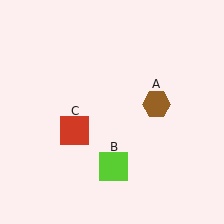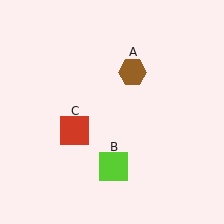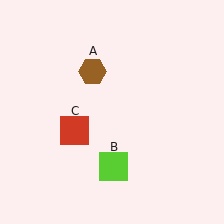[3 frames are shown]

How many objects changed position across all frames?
1 object changed position: brown hexagon (object A).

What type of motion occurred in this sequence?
The brown hexagon (object A) rotated counterclockwise around the center of the scene.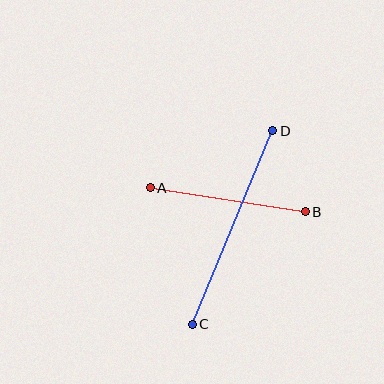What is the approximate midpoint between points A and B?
The midpoint is at approximately (228, 200) pixels.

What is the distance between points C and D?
The distance is approximately 209 pixels.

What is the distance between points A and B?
The distance is approximately 157 pixels.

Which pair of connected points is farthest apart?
Points C and D are farthest apart.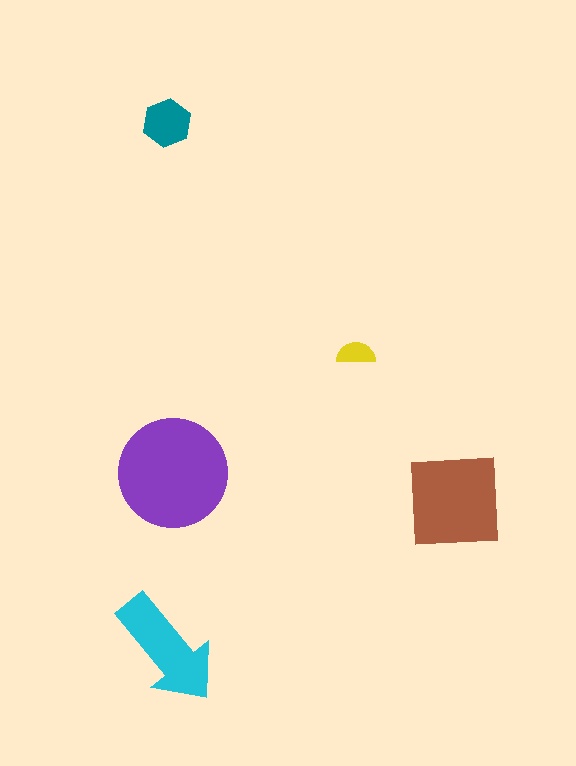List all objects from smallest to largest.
The yellow semicircle, the teal hexagon, the cyan arrow, the brown square, the purple circle.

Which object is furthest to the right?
The brown square is rightmost.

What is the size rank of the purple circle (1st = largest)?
1st.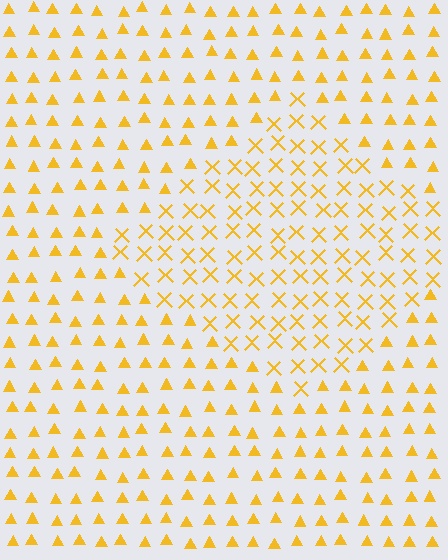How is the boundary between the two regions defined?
The boundary is defined by a change in element shape: X marks inside vs. triangles outside. All elements share the same color and spacing.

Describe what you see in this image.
The image is filled with small yellow elements arranged in a uniform grid. A diamond-shaped region contains X marks, while the surrounding area contains triangles. The boundary is defined purely by the change in element shape.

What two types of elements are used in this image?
The image uses X marks inside the diamond region and triangles outside it.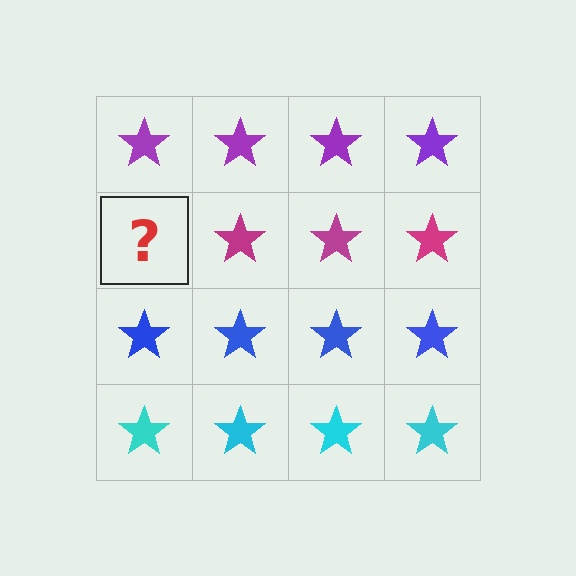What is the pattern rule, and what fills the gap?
The rule is that each row has a consistent color. The gap should be filled with a magenta star.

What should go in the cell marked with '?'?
The missing cell should contain a magenta star.